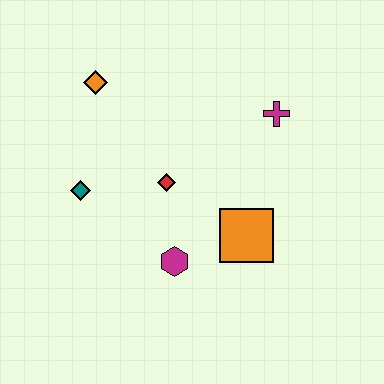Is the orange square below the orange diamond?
Yes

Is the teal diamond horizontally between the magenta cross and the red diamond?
No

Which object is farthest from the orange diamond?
The orange square is farthest from the orange diamond.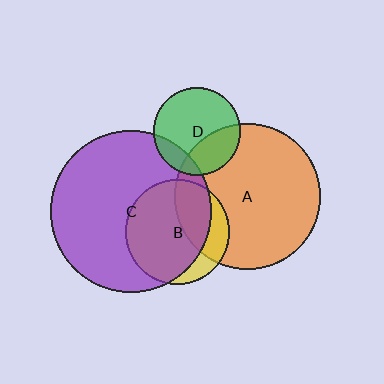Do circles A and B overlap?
Yes.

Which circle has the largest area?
Circle C (purple).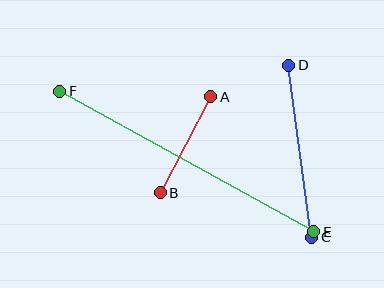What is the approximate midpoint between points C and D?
The midpoint is at approximately (300, 151) pixels.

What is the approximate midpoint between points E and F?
The midpoint is at approximately (187, 162) pixels.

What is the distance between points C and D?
The distance is approximately 174 pixels.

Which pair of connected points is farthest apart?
Points E and F are farthest apart.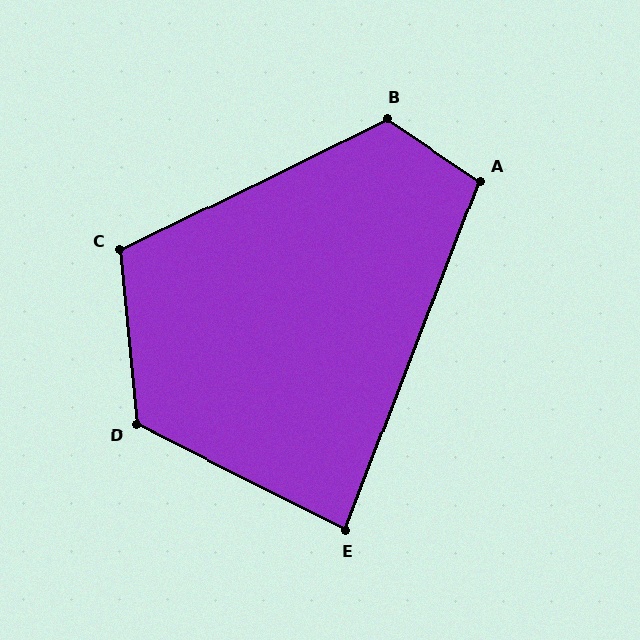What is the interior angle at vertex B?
Approximately 120 degrees (obtuse).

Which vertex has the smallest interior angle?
E, at approximately 84 degrees.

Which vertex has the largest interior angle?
D, at approximately 122 degrees.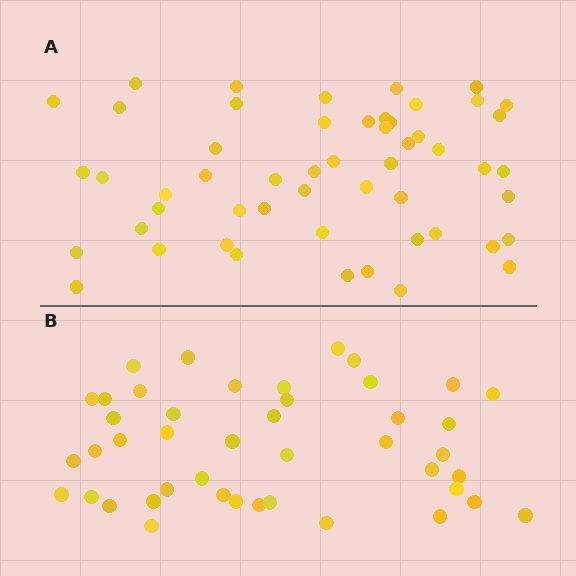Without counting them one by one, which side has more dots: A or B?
Region A (the top region) has more dots.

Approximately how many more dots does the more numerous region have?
Region A has roughly 8 or so more dots than region B.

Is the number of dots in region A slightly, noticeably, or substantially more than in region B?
Region A has only slightly more — the two regions are fairly close. The ratio is roughly 1.2 to 1.